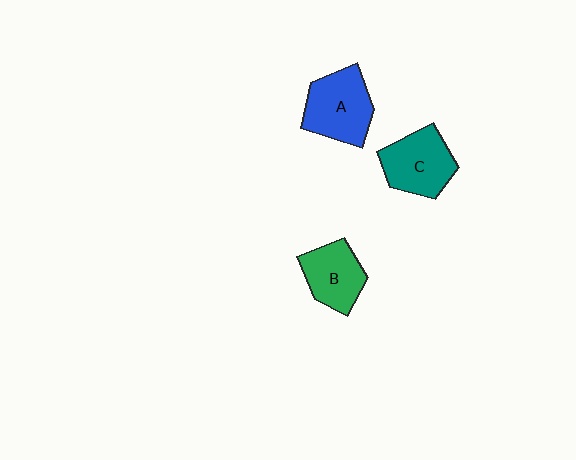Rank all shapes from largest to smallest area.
From largest to smallest: A (blue), C (teal), B (green).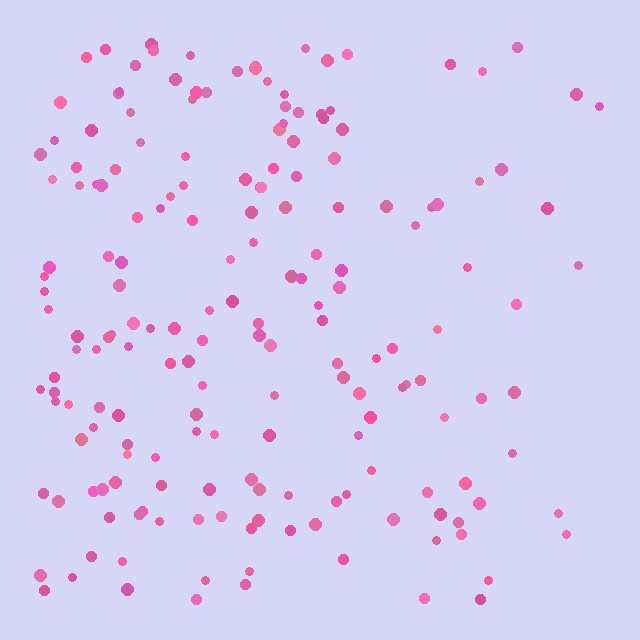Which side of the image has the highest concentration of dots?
The left.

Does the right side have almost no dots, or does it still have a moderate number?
Still a moderate number, just noticeably fewer than the left.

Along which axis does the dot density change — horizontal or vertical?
Horizontal.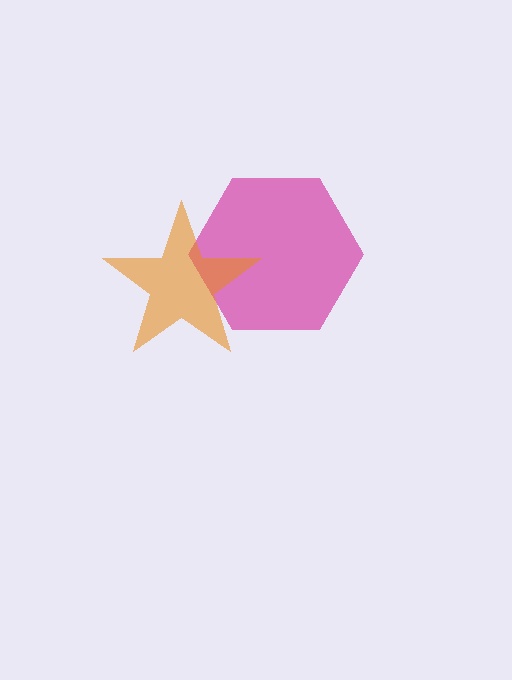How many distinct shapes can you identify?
There are 2 distinct shapes: a magenta hexagon, an orange star.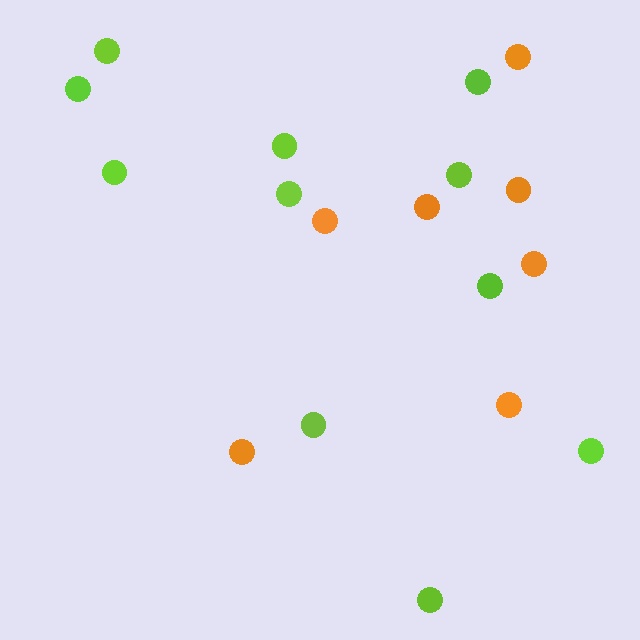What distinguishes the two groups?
There are 2 groups: one group of lime circles (11) and one group of orange circles (7).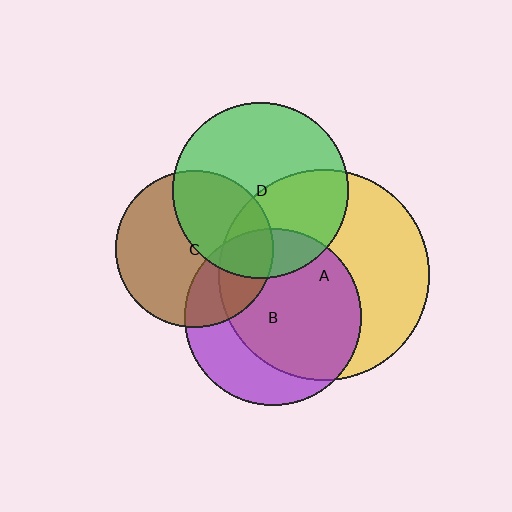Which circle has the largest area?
Circle A (yellow).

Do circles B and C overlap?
Yes.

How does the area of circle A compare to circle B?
Approximately 1.4 times.